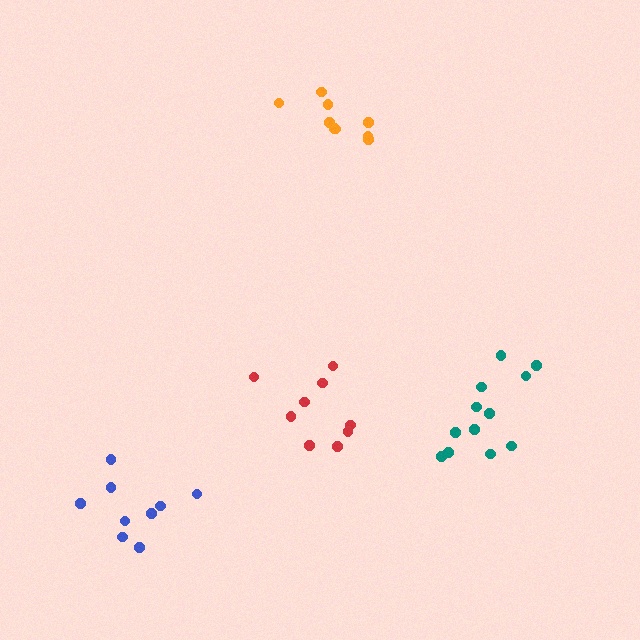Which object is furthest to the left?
The blue cluster is leftmost.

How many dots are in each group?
Group 1: 9 dots, Group 2: 9 dots, Group 3: 9 dots, Group 4: 12 dots (39 total).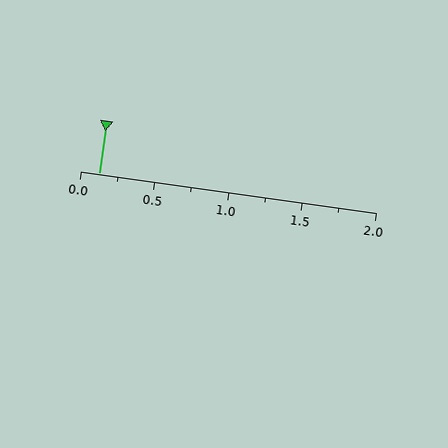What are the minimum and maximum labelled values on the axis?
The axis runs from 0.0 to 2.0.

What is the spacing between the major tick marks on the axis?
The major ticks are spaced 0.5 apart.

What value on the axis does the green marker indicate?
The marker indicates approximately 0.12.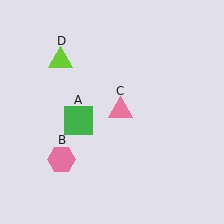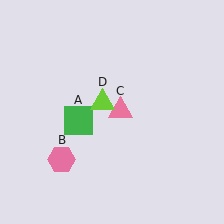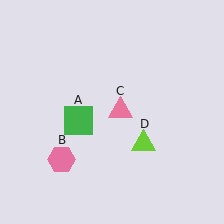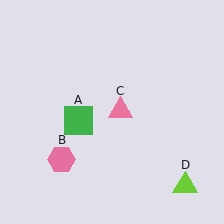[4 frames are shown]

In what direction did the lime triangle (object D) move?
The lime triangle (object D) moved down and to the right.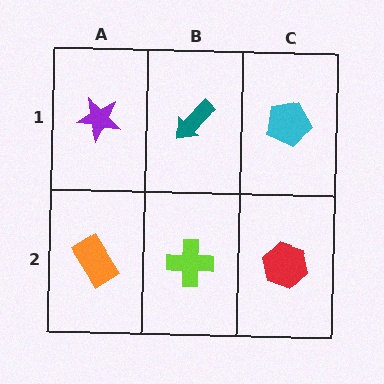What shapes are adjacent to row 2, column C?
A cyan pentagon (row 1, column C), a lime cross (row 2, column B).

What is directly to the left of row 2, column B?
An orange rectangle.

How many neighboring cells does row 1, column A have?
2.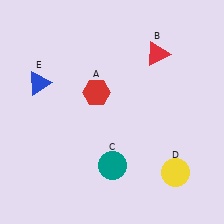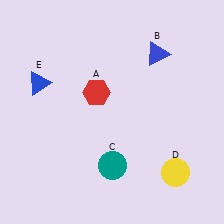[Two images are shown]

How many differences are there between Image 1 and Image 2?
There is 1 difference between the two images.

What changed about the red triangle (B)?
In Image 1, B is red. In Image 2, it changed to blue.